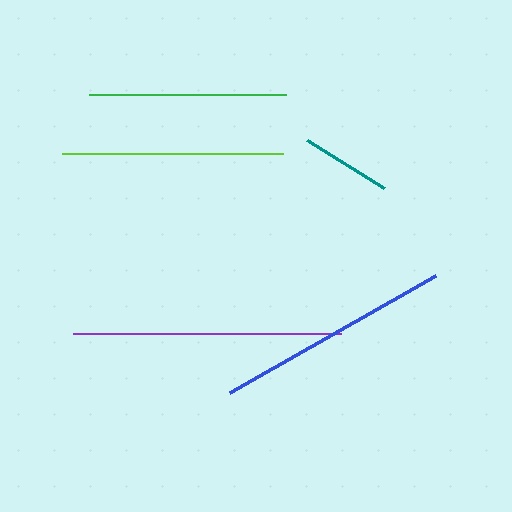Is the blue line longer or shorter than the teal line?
The blue line is longer than the teal line.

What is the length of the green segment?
The green segment is approximately 197 pixels long.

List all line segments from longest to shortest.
From longest to shortest: purple, blue, lime, green, teal.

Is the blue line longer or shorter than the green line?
The blue line is longer than the green line.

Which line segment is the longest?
The purple line is the longest at approximately 268 pixels.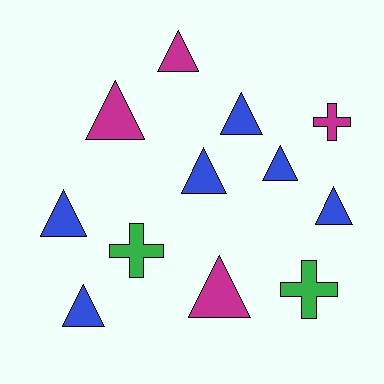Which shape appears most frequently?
Triangle, with 9 objects.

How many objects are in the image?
There are 12 objects.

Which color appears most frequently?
Blue, with 6 objects.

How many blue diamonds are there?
There are no blue diamonds.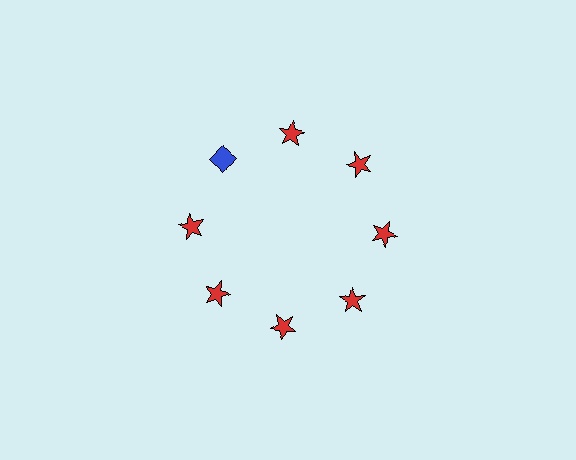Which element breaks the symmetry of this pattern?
The blue diamond at roughly the 10 o'clock position breaks the symmetry. All other shapes are red stars.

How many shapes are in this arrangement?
There are 8 shapes arranged in a ring pattern.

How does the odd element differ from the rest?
It differs in both color (blue instead of red) and shape (diamond instead of star).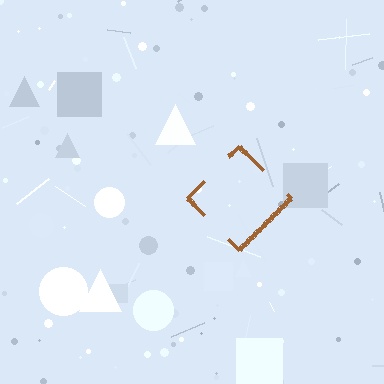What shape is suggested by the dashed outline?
The dashed outline suggests a diamond.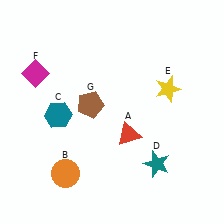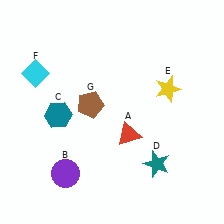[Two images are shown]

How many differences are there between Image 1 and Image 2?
There are 2 differences between the two images.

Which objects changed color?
B changed from orange to purple. F changed from magenta to cyan.